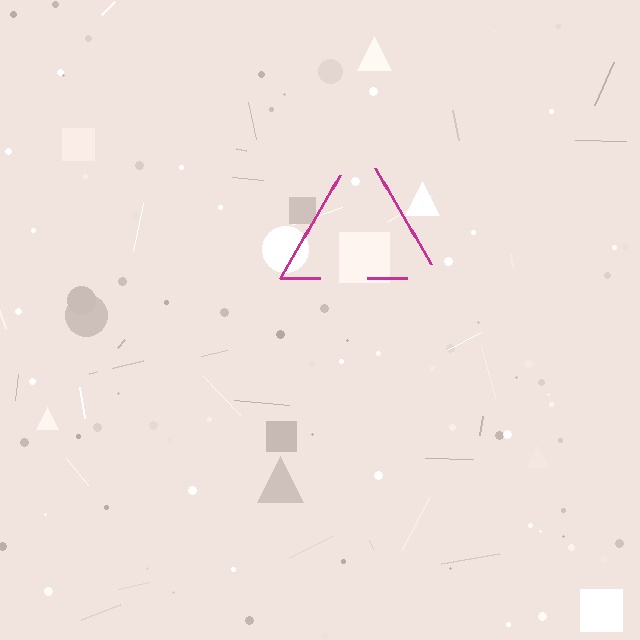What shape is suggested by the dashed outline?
The dashed outline suggests a triangle.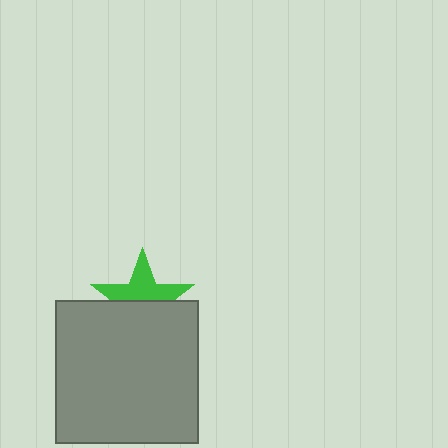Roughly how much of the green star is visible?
About half of it is visible (roughly 51%).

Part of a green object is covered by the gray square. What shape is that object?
It is a star.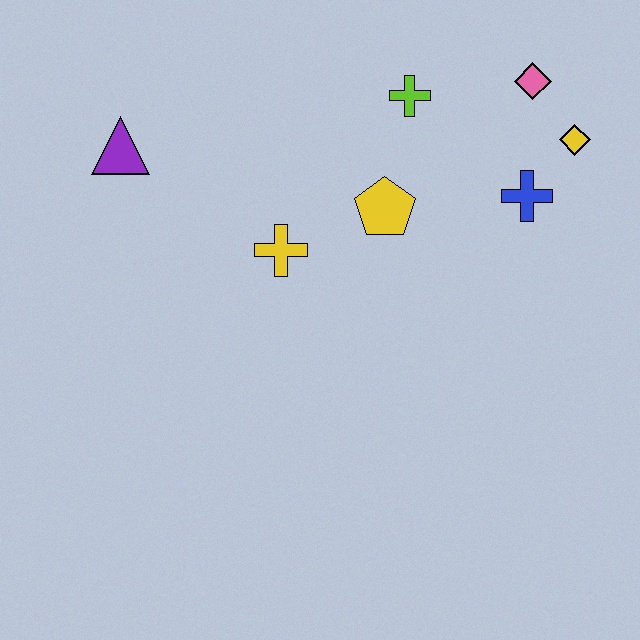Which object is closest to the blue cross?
The yellow diamond is closest to the blue cross.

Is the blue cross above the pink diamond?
No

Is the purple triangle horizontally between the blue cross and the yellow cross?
No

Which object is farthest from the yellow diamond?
The purple triangle is farthest from the yellow diamond.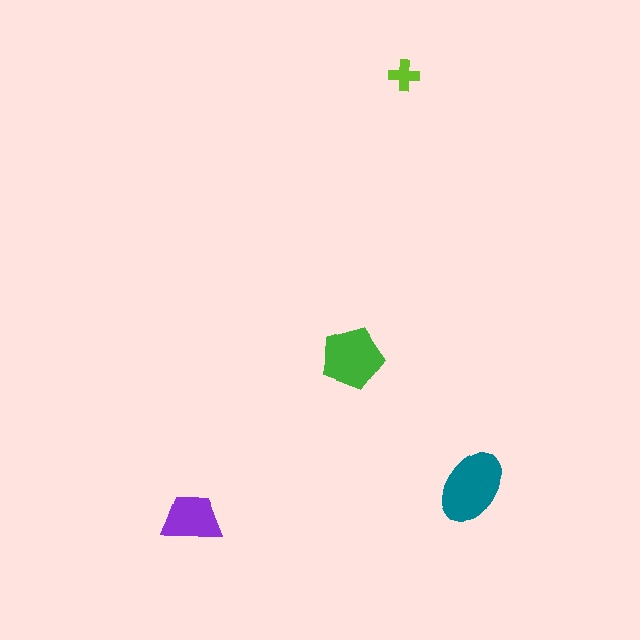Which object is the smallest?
The lime cross.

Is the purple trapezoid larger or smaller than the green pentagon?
Smaller.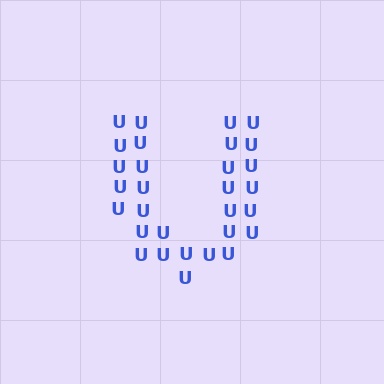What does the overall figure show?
The overall figure shows the letter U.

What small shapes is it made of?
It is made of small letter U's.